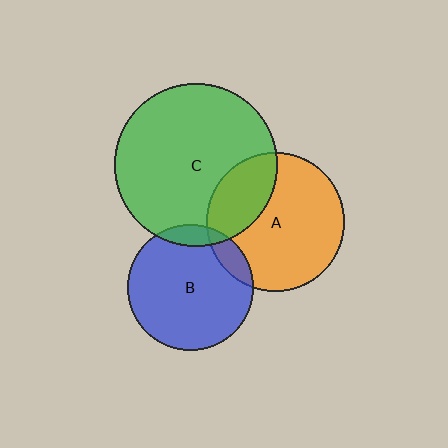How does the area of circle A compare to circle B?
Approximately 1.2 times.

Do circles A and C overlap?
Yes.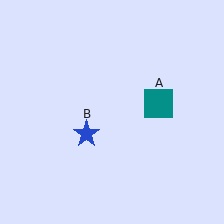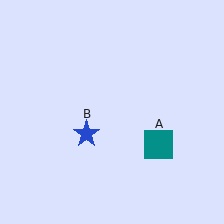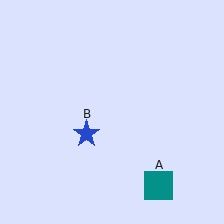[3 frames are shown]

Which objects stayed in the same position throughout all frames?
Blue star (object B) remained stationary.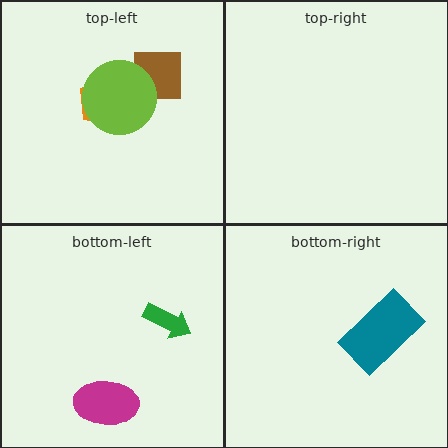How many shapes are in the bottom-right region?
1.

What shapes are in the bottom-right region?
The teal rectangle.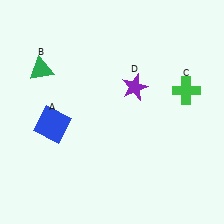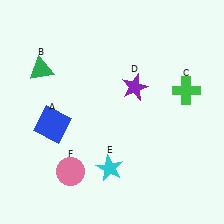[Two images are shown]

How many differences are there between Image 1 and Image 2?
There are 2 differences between the two images.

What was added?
A cyan star (E), a pink circle (F) were added in Image 2.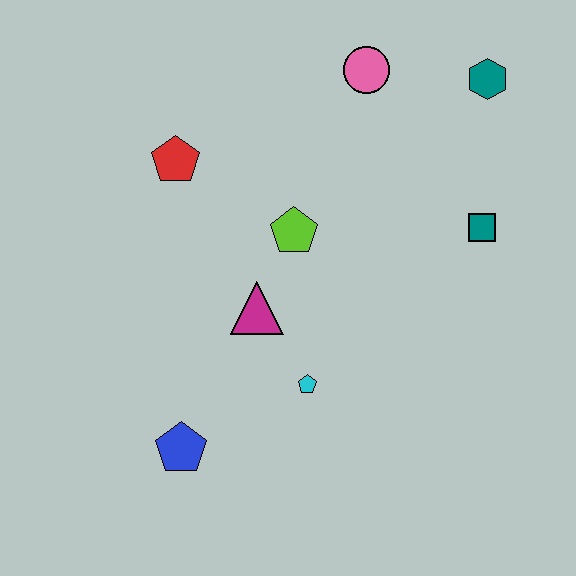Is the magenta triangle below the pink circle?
Yes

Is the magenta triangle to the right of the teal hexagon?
No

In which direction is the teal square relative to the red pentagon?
The teal square is to the right of the red pentagon.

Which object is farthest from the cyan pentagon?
The teal hexagon is farthest from the cyan pentagon.